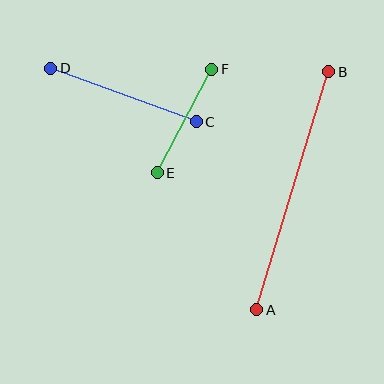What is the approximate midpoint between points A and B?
The midpoint is at approximately (293, 191) pixels.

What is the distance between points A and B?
The distance is approximately 249 pixels.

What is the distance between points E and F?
The distance is approximately 117 pixels.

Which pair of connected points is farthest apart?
Points A and B are farthest apart.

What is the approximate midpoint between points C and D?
The midpoint is at approximately (124, 95) pixels.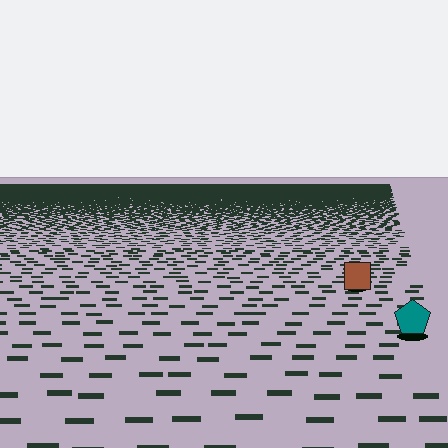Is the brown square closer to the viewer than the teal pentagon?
No. The teal pentagon is closer — you can tell from the texture gradient: the ground texture is coarser near it.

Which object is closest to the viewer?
The teal pentagon is closest. The texture marks near it are larger and more spread out.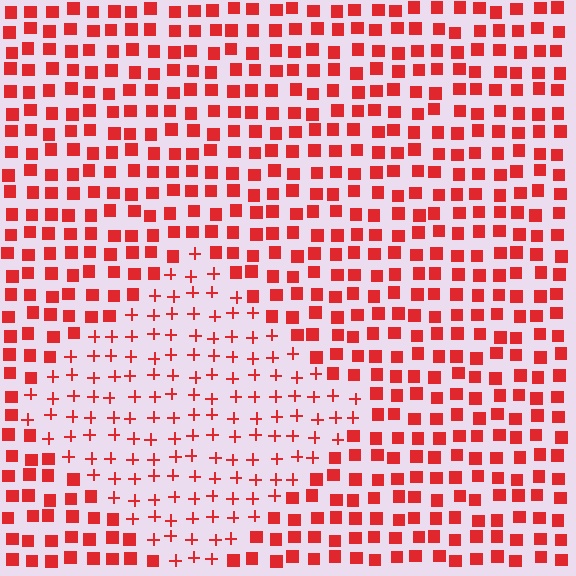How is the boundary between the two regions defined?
The boundary is defined by a change in element shape: plus signs inside vs. squares outside. All elements share the same color and spacing.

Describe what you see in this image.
The image is filled with small red elements arranged in a uniform grid. A diamond-shaped region contains plus signs, while the surrounding area contains squares. The boundary is defined purely by the change in element shape.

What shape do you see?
I see a diamond.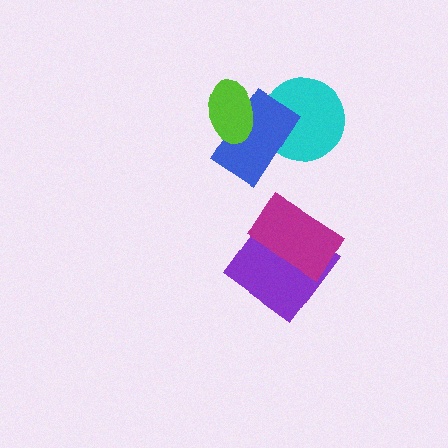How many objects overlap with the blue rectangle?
2 objects overlap with the blue rectangle.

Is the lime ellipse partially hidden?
No, no other shape covers it.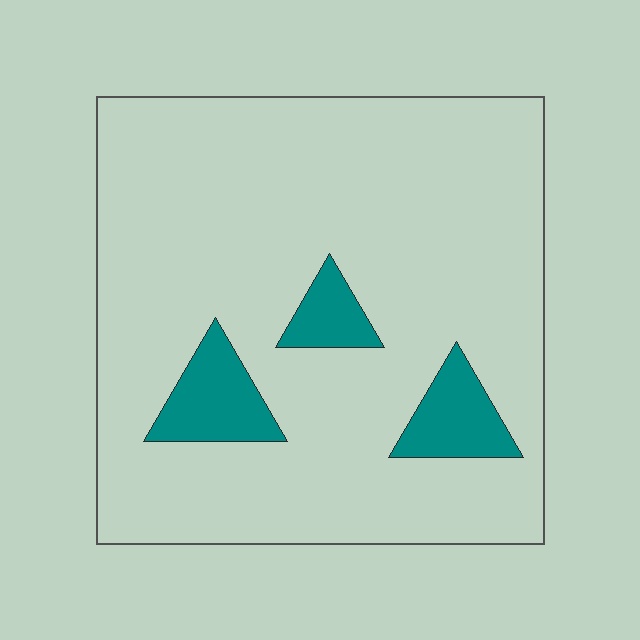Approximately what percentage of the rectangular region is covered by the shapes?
Approximately 10%.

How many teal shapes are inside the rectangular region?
3.